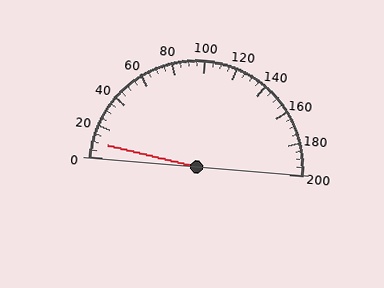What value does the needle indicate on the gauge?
The needle indicates approximately 10.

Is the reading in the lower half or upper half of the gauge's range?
The reading is in the lower half of the range (0 to 200).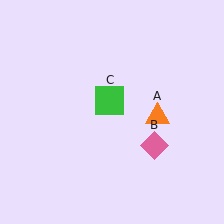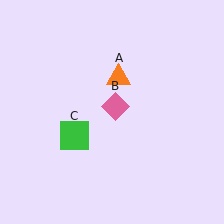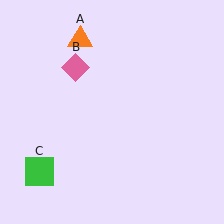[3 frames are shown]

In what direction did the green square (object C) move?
The green square (object C) moved down and to the left.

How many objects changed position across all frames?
3 objects changed position: orange triangle (object A), pink diamond (object B), green square (object C).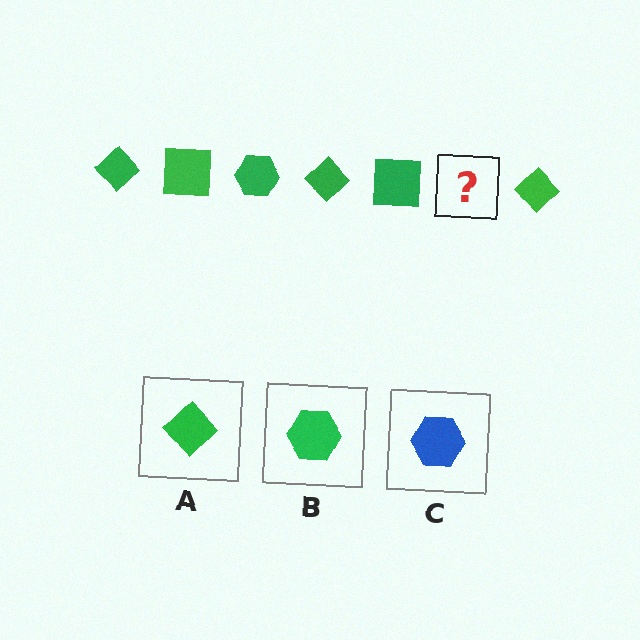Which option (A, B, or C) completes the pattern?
B.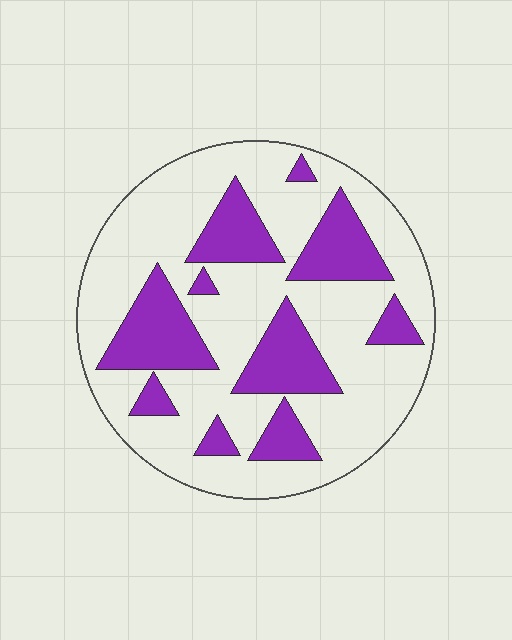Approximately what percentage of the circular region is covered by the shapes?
Approximately 30%.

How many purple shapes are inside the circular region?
10.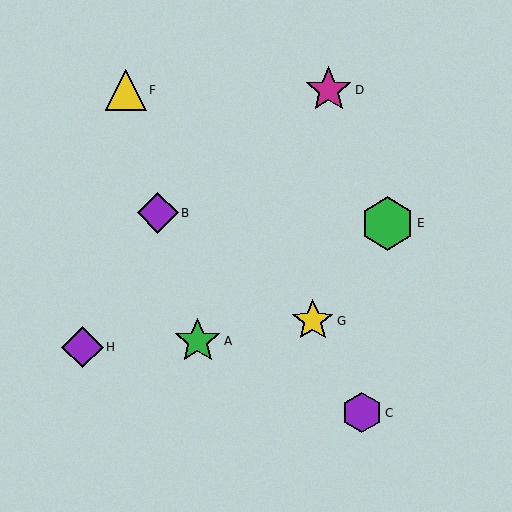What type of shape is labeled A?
Shape A is a green star.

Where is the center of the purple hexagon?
The center of the purple hexagon is at (362, 413).